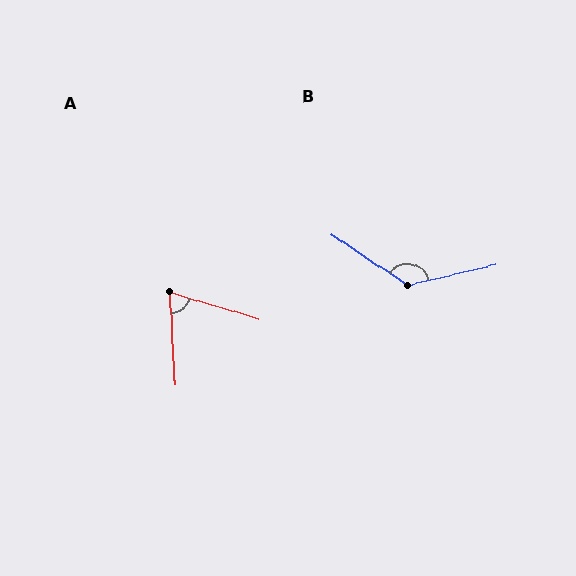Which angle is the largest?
B, at approximately 133 degrees.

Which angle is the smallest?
A, at approximately 70 degrees.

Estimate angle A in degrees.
Approximately 70 degrees.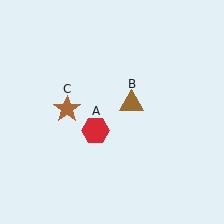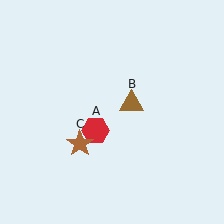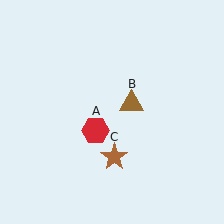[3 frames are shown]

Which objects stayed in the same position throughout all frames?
Red hexagon (object A) and brown triangle (object B) remained stationary.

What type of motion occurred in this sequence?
The brown star (object C) rotated counterclockwise around the center of the scene.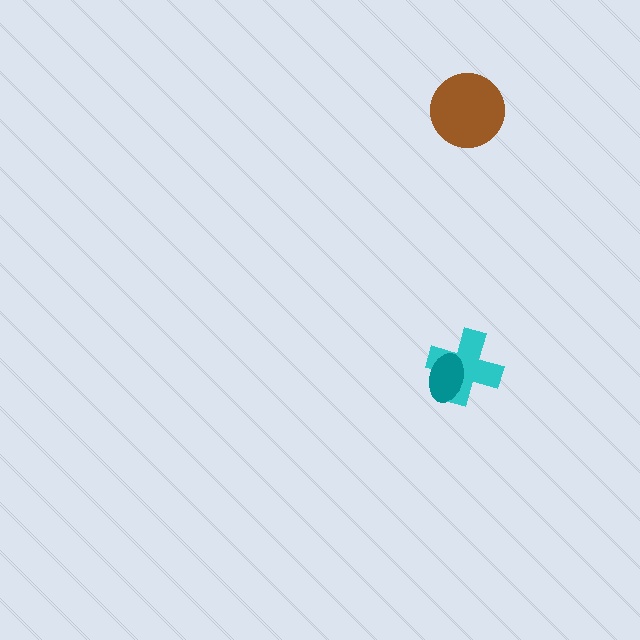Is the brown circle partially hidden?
No, no other shape covers it.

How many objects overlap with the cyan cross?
1 object overlaps with the cyan cross.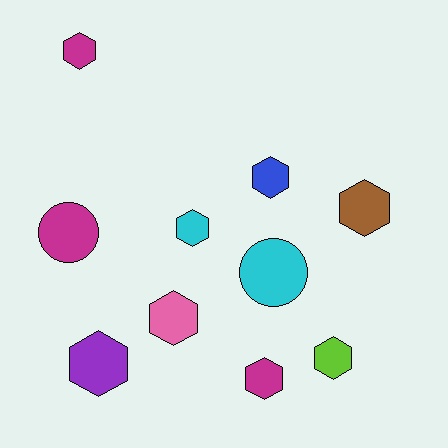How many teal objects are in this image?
There are no teal objects.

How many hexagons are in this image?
There are 8 hexagons.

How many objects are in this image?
There are 10 objects.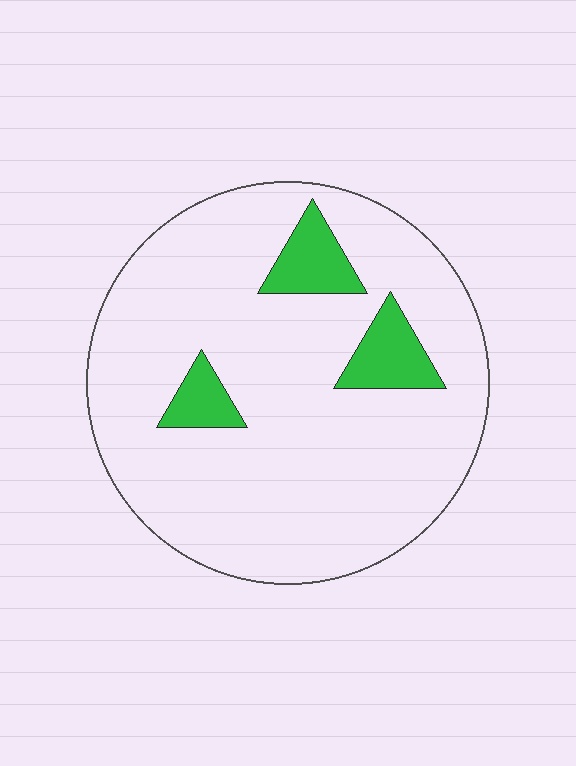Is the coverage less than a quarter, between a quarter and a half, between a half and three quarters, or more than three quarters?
Less than a quarter.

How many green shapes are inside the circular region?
3.